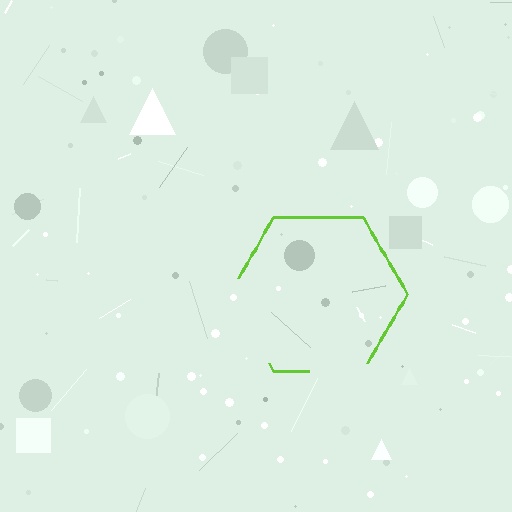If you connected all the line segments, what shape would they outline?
They would outline a hexagon.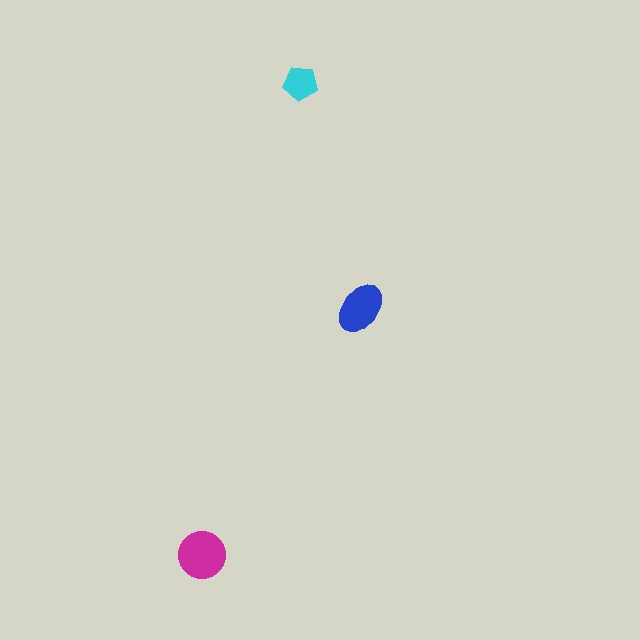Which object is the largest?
The magenta circle.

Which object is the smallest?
The cyan pentagon.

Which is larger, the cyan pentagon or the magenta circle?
The magenta circle.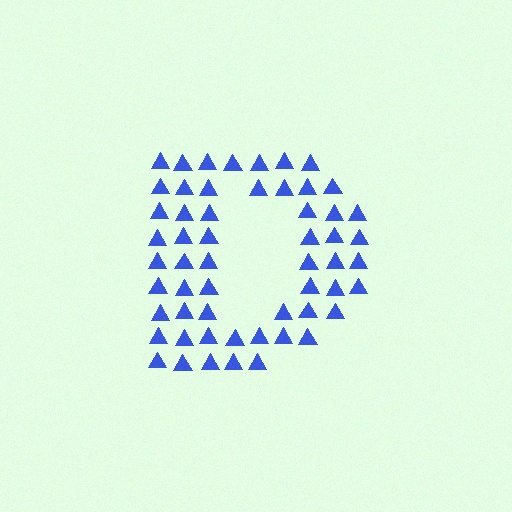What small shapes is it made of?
It is made of small triangles.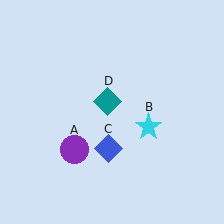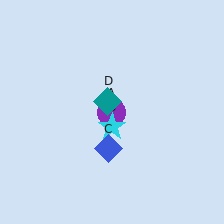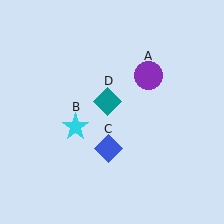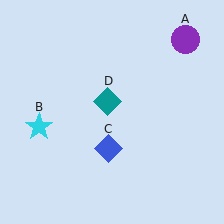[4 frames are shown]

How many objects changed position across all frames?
2 objects changed position: purple circle (object A), cyan star (object B).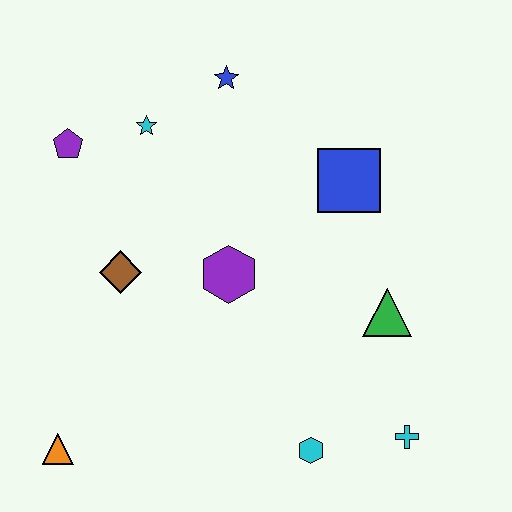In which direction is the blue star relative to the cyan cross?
The blue star is above the cyan cross.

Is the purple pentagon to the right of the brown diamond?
No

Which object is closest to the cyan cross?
The cyan hexagon is closest to the cyan cross.